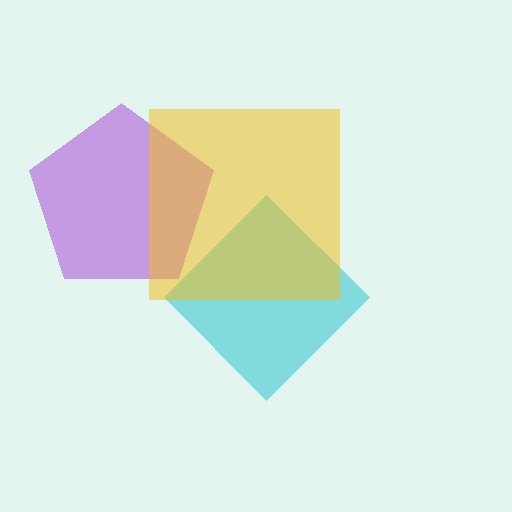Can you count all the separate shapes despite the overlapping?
Yes, there are 3 separate shapes.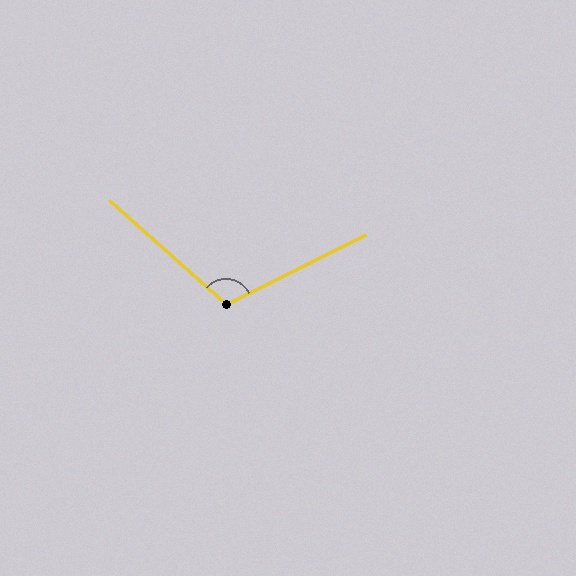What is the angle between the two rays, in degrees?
Approximately 112 degrees.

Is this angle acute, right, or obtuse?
It is obtuse.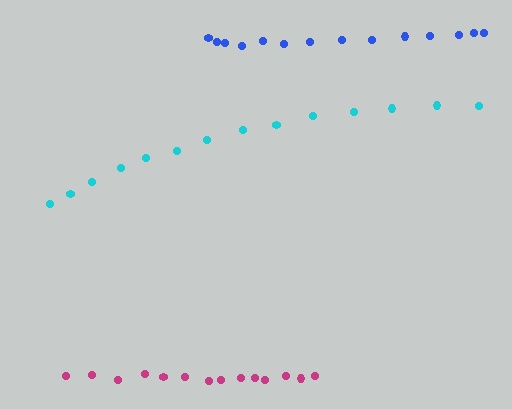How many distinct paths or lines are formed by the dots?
There are 3 distinct paths.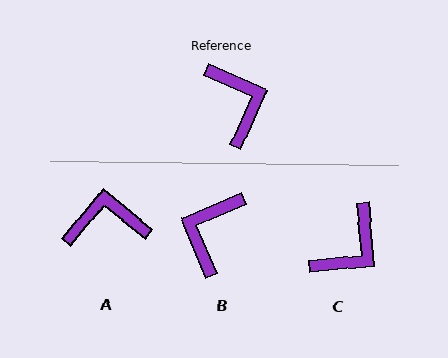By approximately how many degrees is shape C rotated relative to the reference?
Approximately 60 degrees clockwise.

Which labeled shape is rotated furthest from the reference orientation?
B, about 137 degrees away.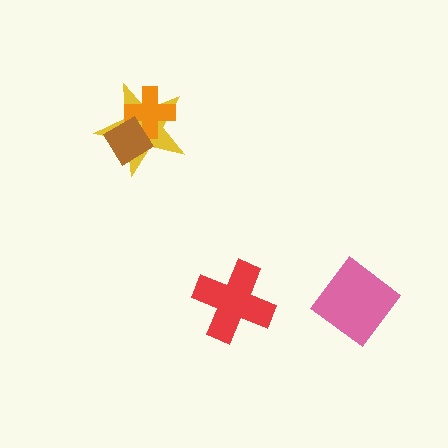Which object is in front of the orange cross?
The brown diamond is in front of the orange cross.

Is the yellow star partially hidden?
Yes, it is partially covered by another shape.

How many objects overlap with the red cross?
0 objects overlap with the red cross.